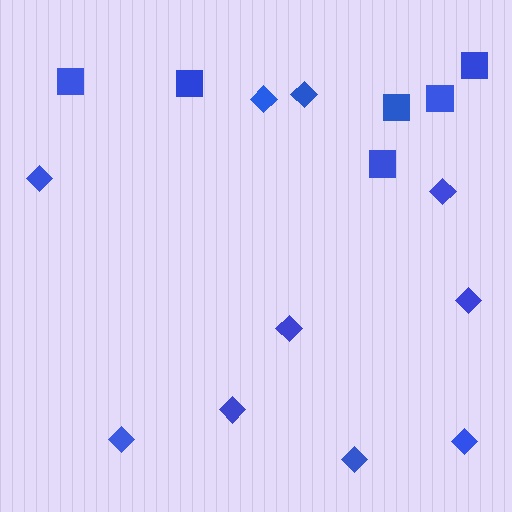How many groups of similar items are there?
There are 2 groups: one group of squares (6) and one group of diamonds (10).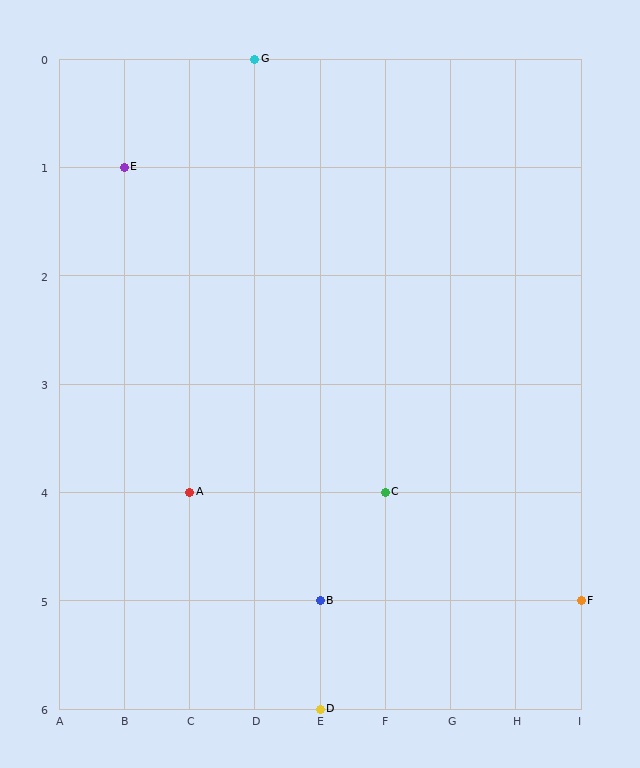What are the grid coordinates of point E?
Point E is at grid coordinates (B, 1).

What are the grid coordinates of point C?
Point C is at grid coordinates (F, 4).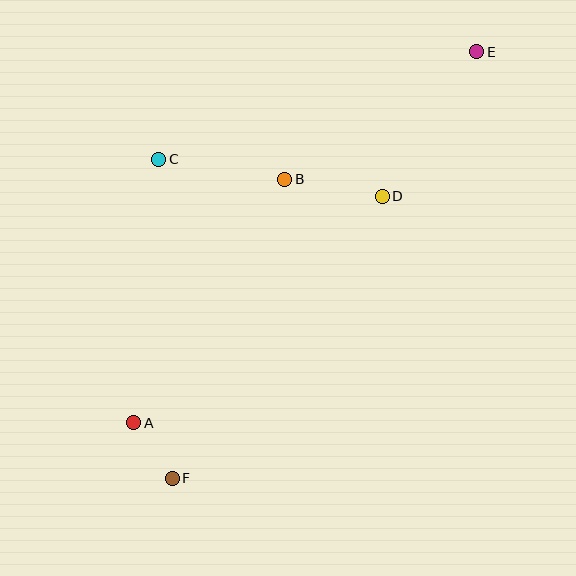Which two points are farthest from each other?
Points E and F are farthest from each other.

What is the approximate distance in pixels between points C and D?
The distance between C and D is approximately 227 pixels.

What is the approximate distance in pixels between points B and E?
The distance between B and E is approximately 230 pixels.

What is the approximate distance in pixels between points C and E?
The distance between C and E is approximately 336 pixels.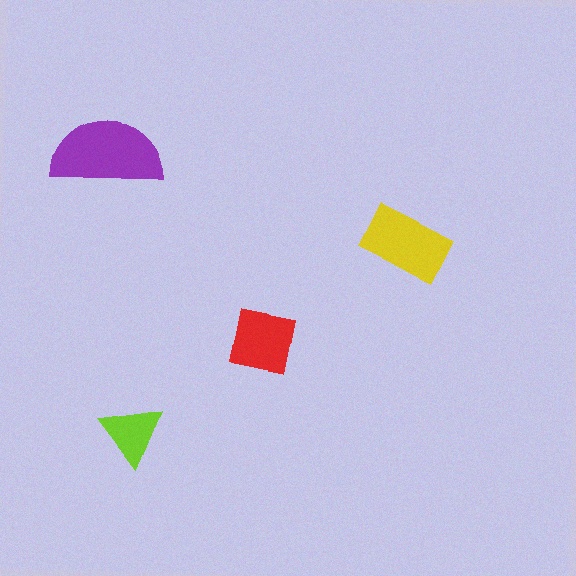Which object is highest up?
The purple semicircle is topmost.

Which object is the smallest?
The lime triangle.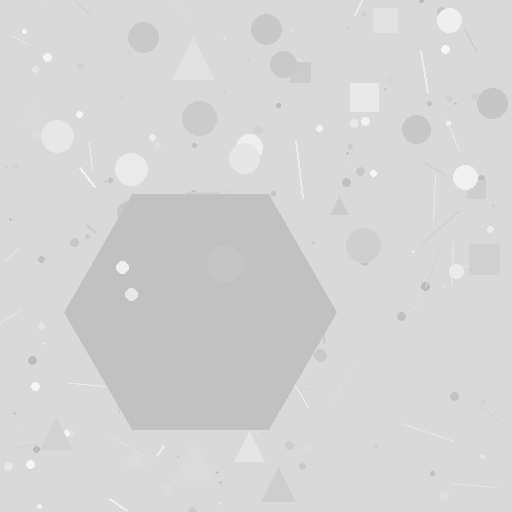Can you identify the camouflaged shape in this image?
The camouflaged shape is a hexagon.